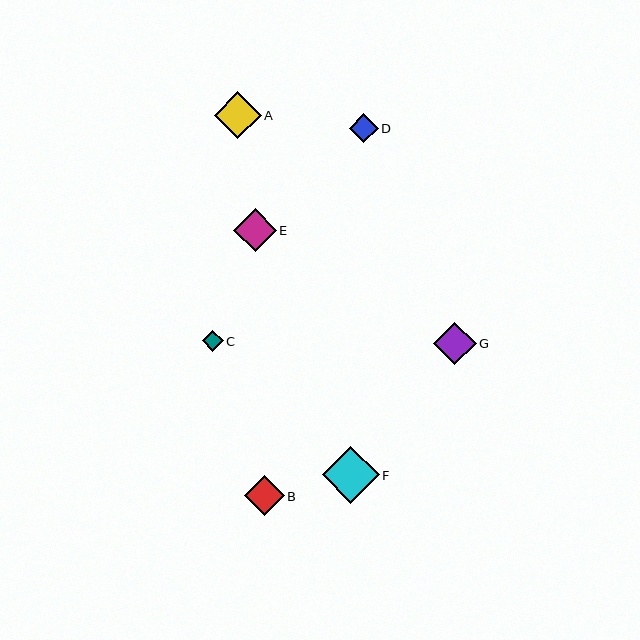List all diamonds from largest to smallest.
From largest to smallest: F, A, E, G, B, D, C.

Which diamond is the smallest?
Diamond C is the smallest with a size of approximately 21 pixels.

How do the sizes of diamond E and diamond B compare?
Diamond E and diamond B are approximately the same size.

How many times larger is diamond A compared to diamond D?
Diamond A is approximately 1.6 times the size of diamond D.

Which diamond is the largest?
Diamond F is the largest with a size of approximately 57 pixels.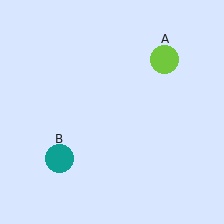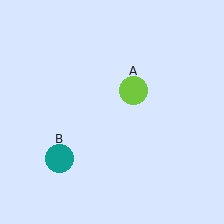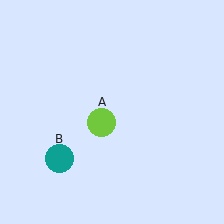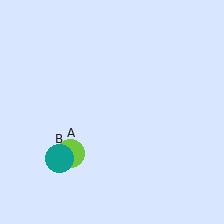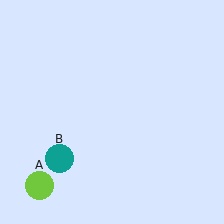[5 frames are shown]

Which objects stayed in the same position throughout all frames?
Teal circle (object B) remained stationary.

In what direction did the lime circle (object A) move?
The lime circle (object A) moved down and to the left.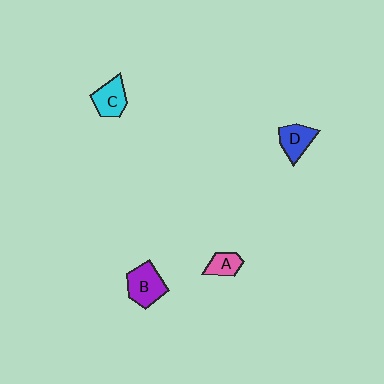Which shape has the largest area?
Shape B (purple).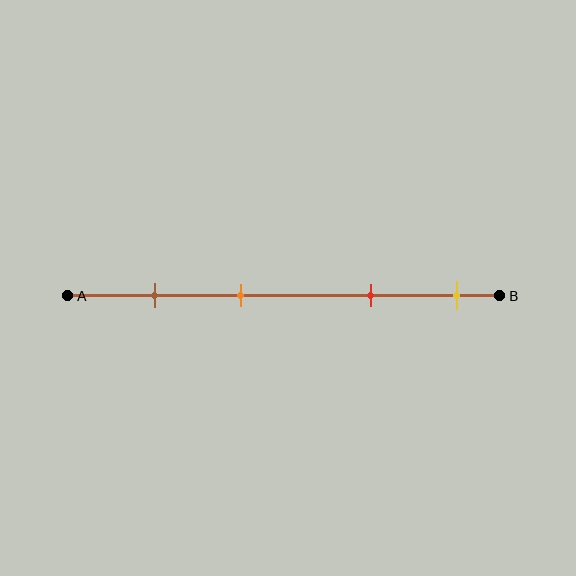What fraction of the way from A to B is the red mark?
The red mark is approximately 70% (0.7) of the way from A to B.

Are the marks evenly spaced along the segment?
No, the marks are not evenly spaced.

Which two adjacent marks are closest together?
The brown and orange marks are the closest adjacent pair.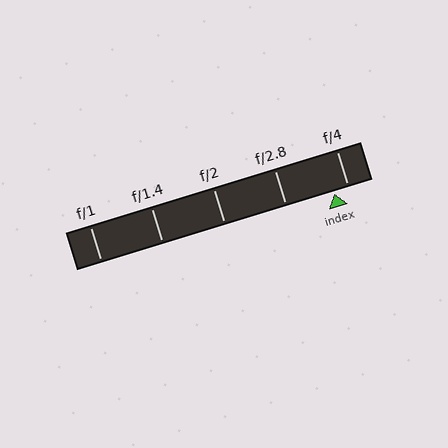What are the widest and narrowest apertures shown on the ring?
The widest aperture shown is f/1 and the narrowest is f/4.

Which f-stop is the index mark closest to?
The index mark is closest to f/4.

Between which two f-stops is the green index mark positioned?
The index mark is between f/2.8 and f/4.